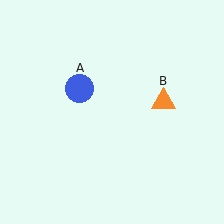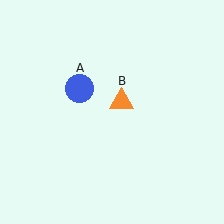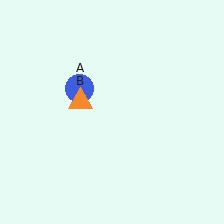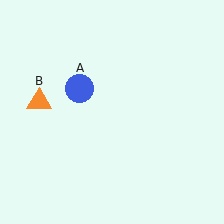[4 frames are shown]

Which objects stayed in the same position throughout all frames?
Blue circle (object A) remained stationary.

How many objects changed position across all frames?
1 object changed position: orange triangle (object B).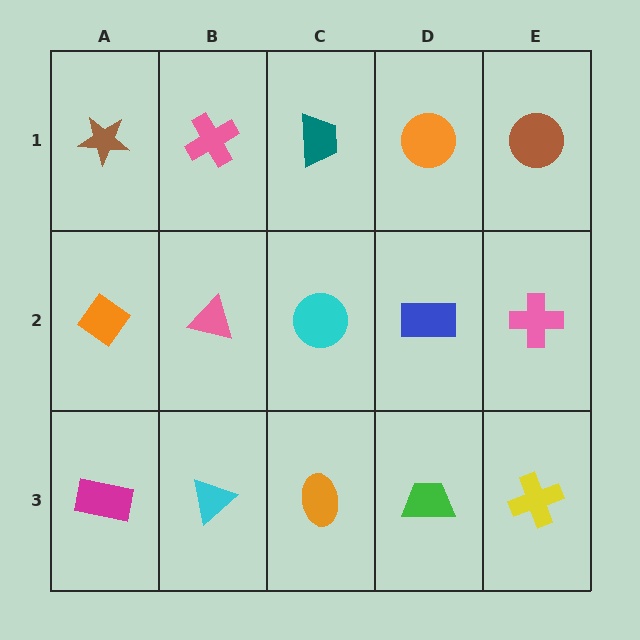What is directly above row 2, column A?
A brown star.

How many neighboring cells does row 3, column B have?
3.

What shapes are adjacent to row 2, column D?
An orange circle (row 1, column D), a green trapezoid (row 3, column D), a cyan circle (row 2, column C), a pink cross (row 2, column E).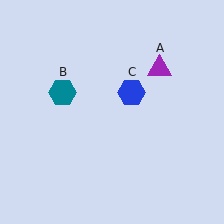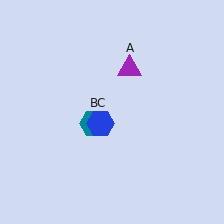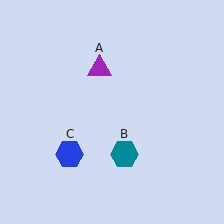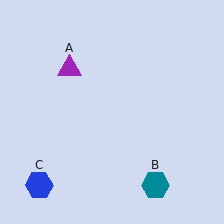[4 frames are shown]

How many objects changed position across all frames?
3 objects changed position: purple triangle (object A), teal hexagon (object B), blue hexagon (object C).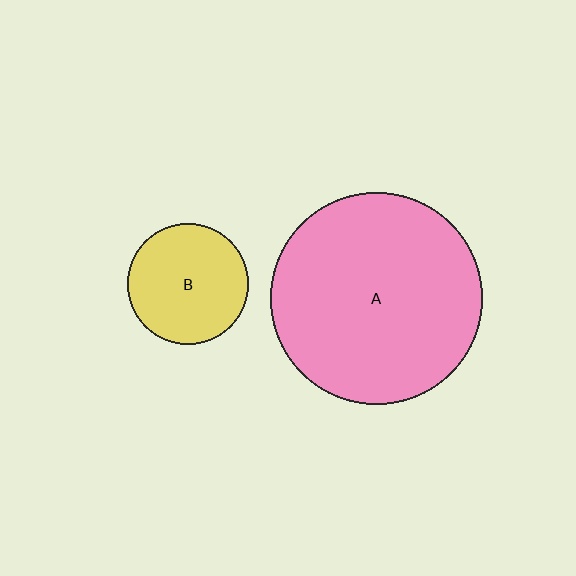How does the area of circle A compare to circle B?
Approximately 3.1 times.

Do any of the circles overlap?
No, none of the circles overlap.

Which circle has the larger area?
Circle A (pink).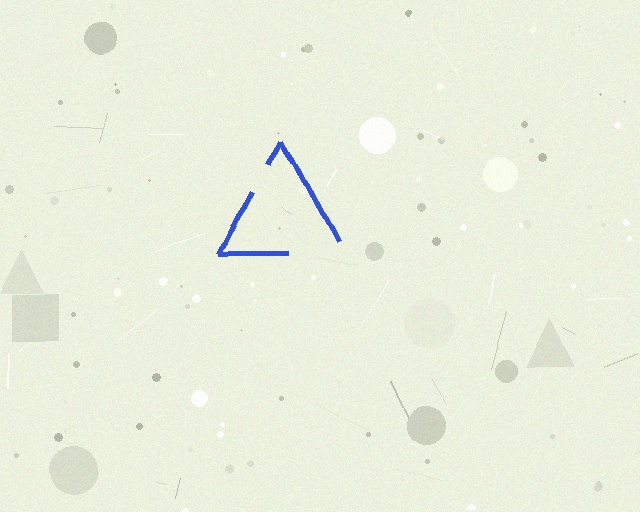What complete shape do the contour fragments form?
The contour fragments form a triangle.